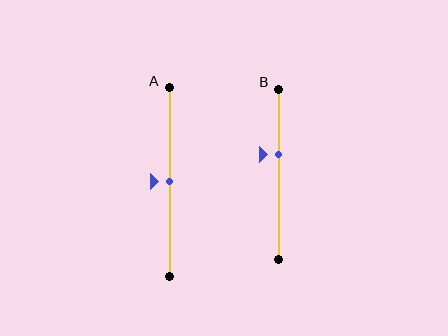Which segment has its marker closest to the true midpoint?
Segment A has its marker closest to the true midpoint.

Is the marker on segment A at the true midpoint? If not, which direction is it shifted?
Yes, the marker on segment A is at the true midpoint.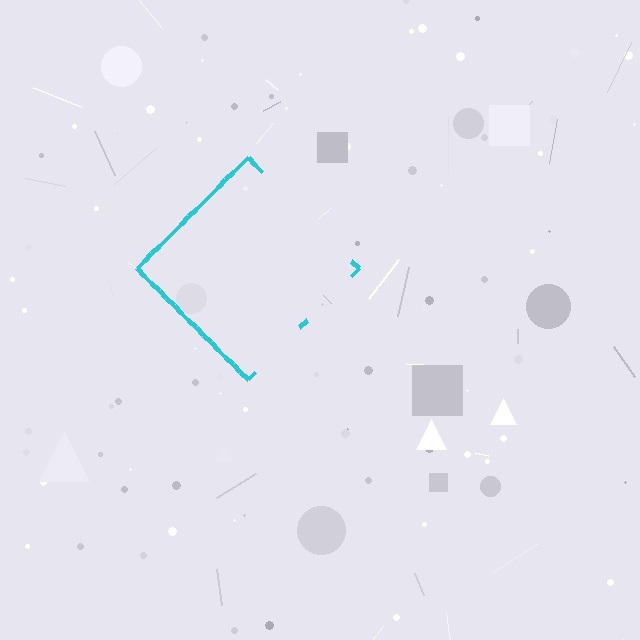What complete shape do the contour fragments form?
The contour fragments form a diamond.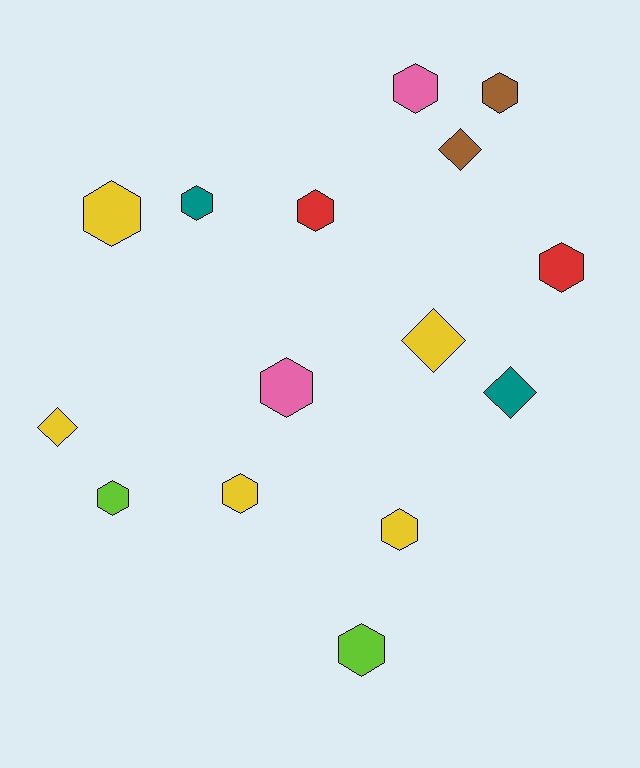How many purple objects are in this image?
There are no purple objects.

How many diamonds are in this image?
There are 4 diamonds.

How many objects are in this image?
There are 15 objects.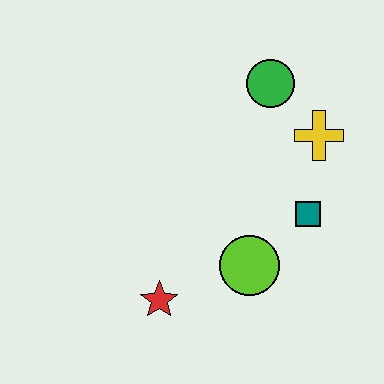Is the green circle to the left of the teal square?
Yes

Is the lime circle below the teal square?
Yes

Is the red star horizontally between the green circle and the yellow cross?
No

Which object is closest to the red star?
The lime circle is closest to the red star.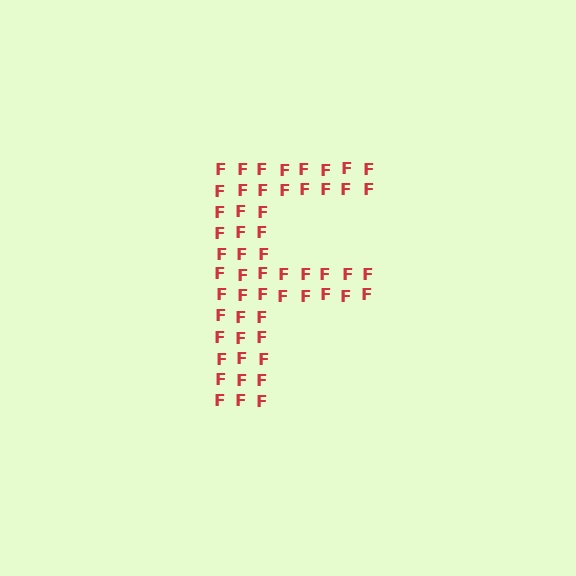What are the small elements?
The small elements are letter F's.